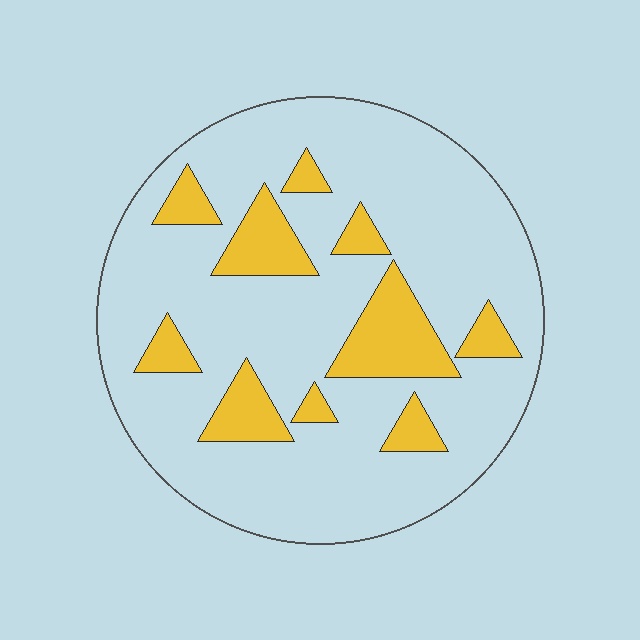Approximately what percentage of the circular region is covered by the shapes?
Approximately 20%.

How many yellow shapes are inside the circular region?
10.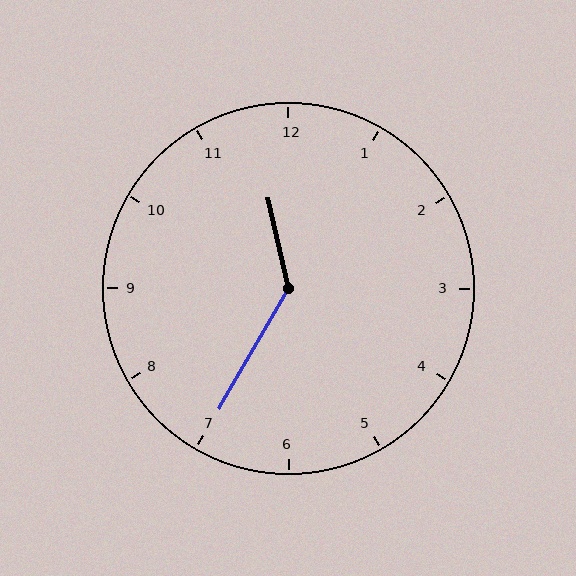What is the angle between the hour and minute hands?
Approximately 138 degrees.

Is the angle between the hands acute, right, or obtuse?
It is obtuse.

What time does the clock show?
11:35.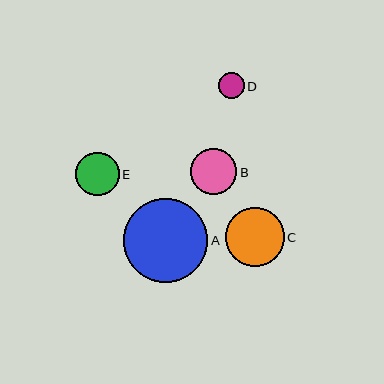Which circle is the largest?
Circle A is the largest with a size of approximately 84 pixels.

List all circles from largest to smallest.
From largest to smallest: A, C, B, E, D.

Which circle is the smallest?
Circle D is the smallest with a size of approximately 26 pixels.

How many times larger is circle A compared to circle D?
Circle A is approximately 3.3 times the size of circle D.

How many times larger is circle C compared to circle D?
Circle C is approximately 2.3 times the size of circle D.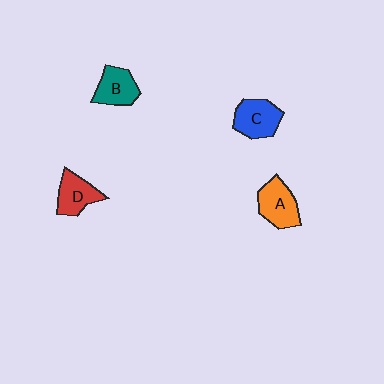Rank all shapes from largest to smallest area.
From largest to smallest: C (blue), A (orange), B (teal), D (red).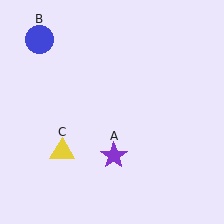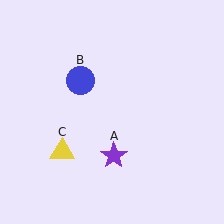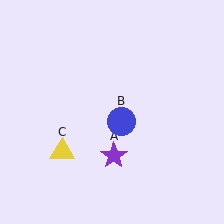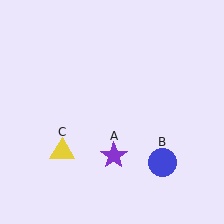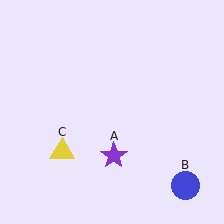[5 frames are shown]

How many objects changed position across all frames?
1 object changed position: blue circle (object B).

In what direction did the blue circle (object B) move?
The blue circle (object B) moved down and to the right.